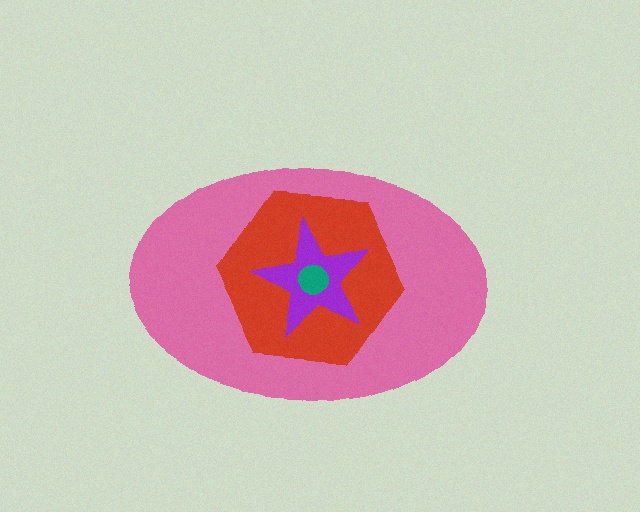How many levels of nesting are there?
4.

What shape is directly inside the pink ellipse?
The red hexagon.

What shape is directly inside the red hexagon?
The purple star.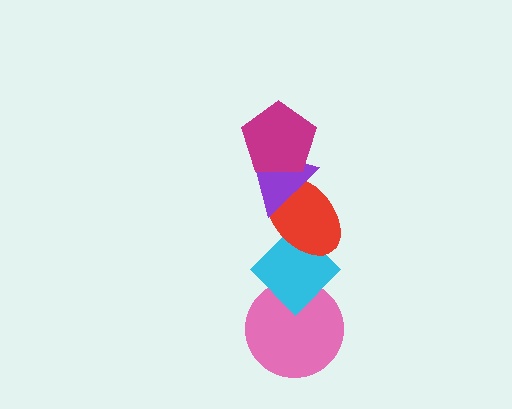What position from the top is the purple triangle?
The purple triangle is 2nd from the top.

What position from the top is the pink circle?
The pink circle is 5th from the top.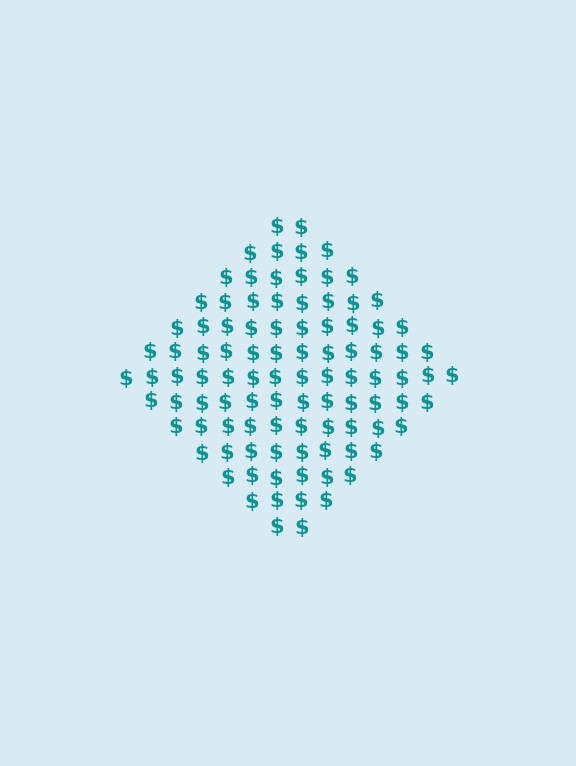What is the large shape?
The large shape is a diamond.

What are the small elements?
The small elements are dollar signs.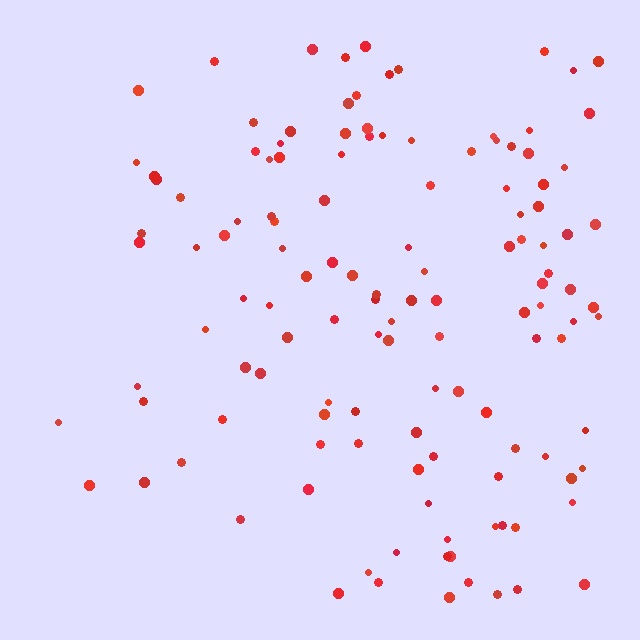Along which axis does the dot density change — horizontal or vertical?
Horizontal.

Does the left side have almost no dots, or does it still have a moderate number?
Still a moderate number, just noticeably fewer than the right.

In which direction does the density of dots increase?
From left to right, with the right side densest.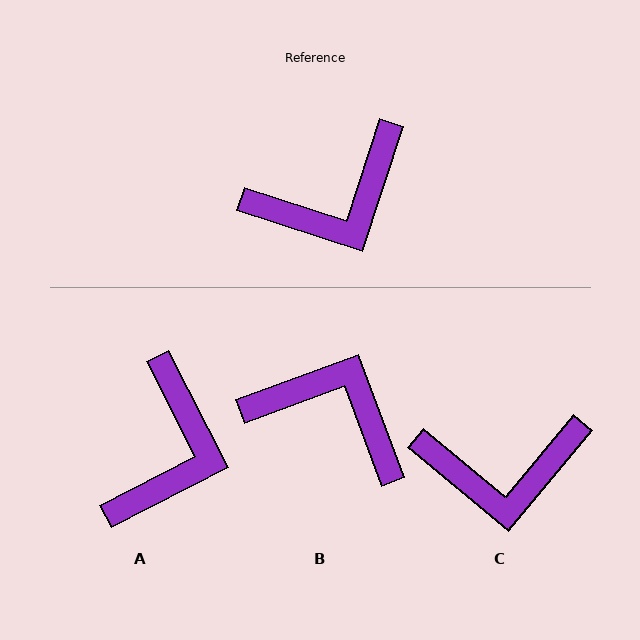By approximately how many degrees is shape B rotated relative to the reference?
Approximately 128 degrees counter-clockwise.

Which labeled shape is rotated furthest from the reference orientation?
B, about 128 degrees away.